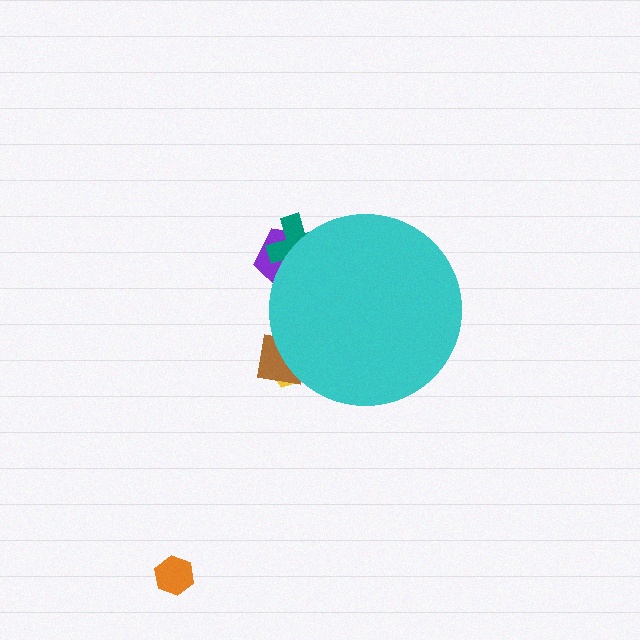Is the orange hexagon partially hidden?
No, the orange hexagon is fully visible.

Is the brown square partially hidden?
Yes, the brown square is partially hidden behind the cyan circle.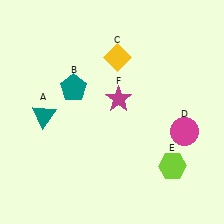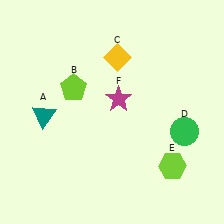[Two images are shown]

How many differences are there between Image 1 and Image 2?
There are 2 differences between the two images.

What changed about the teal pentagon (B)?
In Image 1, B is teal. In Image 2, it changed to lime.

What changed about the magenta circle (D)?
In Image 1, D is magenta. In Image 2, it changed to green.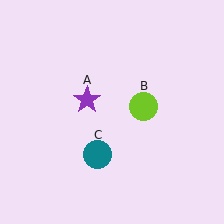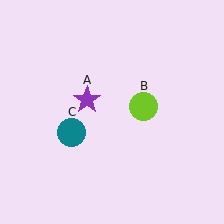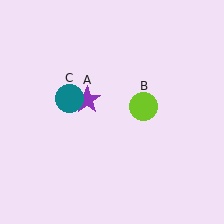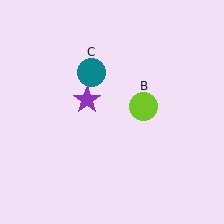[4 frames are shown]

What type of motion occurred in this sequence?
The teal circle (object C) rotated clockwise around the center of the scene.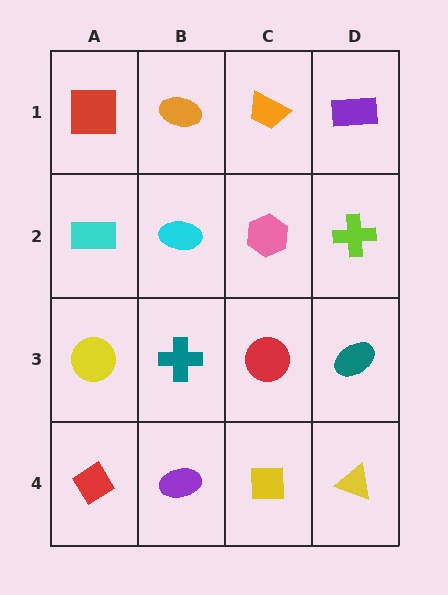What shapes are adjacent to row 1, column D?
A lime cross (row 2, column D), an orange trapezoid (row 1, column C).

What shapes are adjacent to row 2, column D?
A purple rectangle (row 1, column D), a teal ellipse (row 3, column D), a pink hexagon (row 2, column C).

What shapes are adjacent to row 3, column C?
A pink hexagon (row 2, column C), a yellow square (row 4, column C), a teal cross (row 3, column B), a teal ellipse (row 3, column D).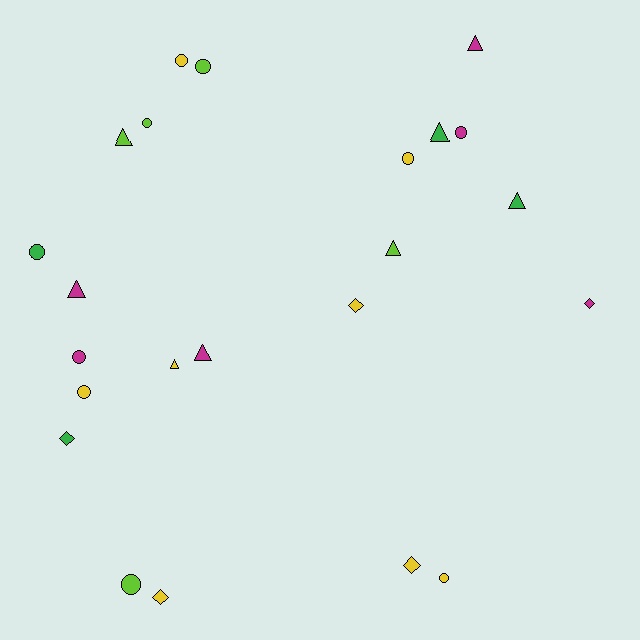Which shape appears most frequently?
Circle, with 10 objects.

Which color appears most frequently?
Yellow, with 8 objects.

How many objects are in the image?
There are 23 objects.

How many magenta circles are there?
There are 2 magenta circles.